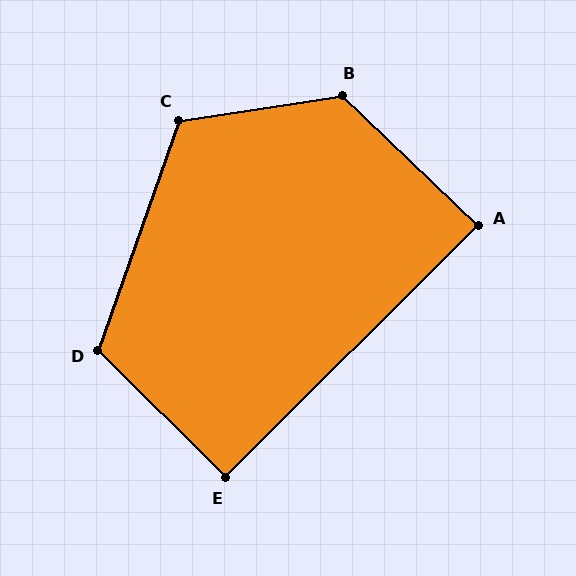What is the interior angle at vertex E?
Approximately 90 degrees (approximately right).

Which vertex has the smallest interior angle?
A, at approximately 89 degrees.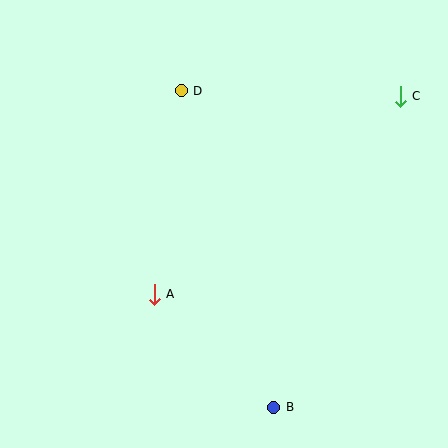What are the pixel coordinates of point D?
Point D is at (181, 91).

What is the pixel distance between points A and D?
The distance between A and D is 205 pixels.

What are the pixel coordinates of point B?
Point B is at (274, 407).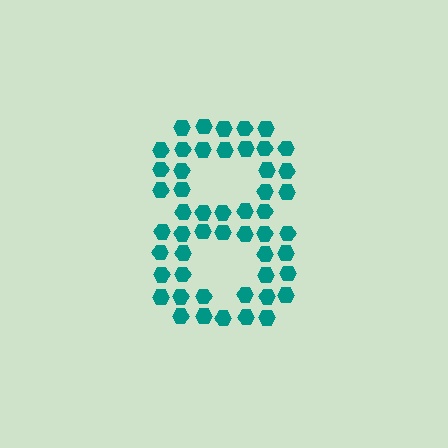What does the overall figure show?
The overall figure shows the digit 8.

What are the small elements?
The small elements are hexagons.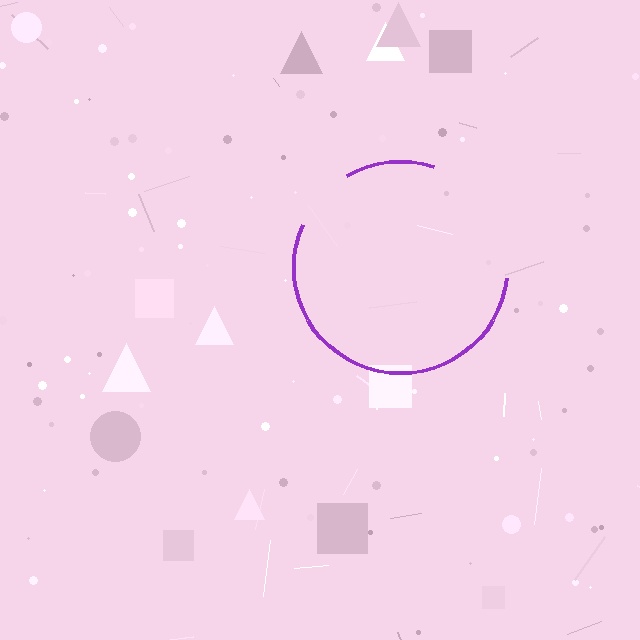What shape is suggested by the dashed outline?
The dashed outline suggests a circle.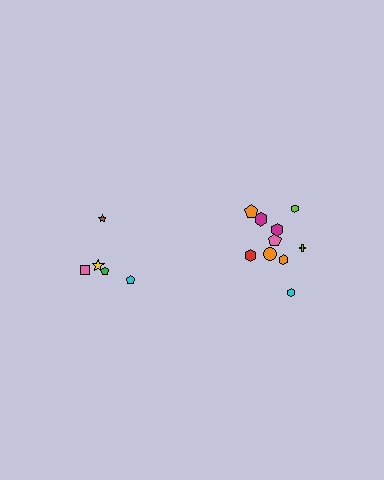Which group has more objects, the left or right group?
The right group.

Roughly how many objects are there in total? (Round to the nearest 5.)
Roughly 15 objects in total.